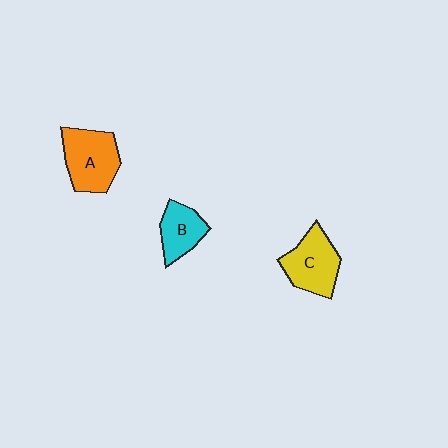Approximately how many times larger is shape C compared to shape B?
Approximately 1.4 times.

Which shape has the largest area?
Shape A (orange).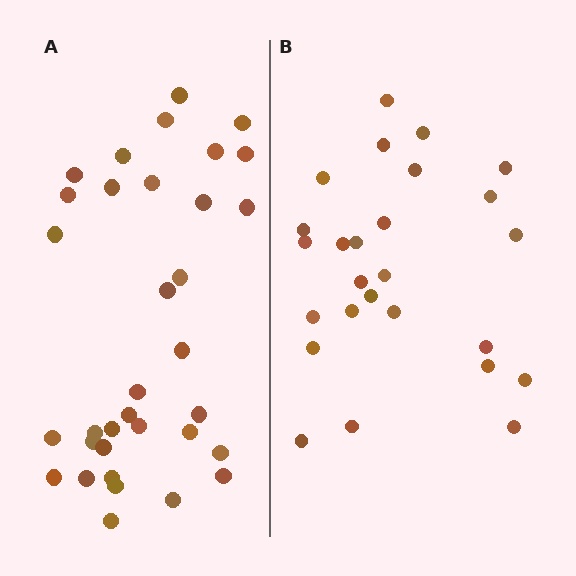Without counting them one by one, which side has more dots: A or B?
Region A (the left region) has more dots.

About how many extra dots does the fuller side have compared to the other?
Region A has roughly 8 or so more dots than region B.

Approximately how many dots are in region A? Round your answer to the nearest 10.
About 30 dots. (The exact count is 34, which rounds to 30.)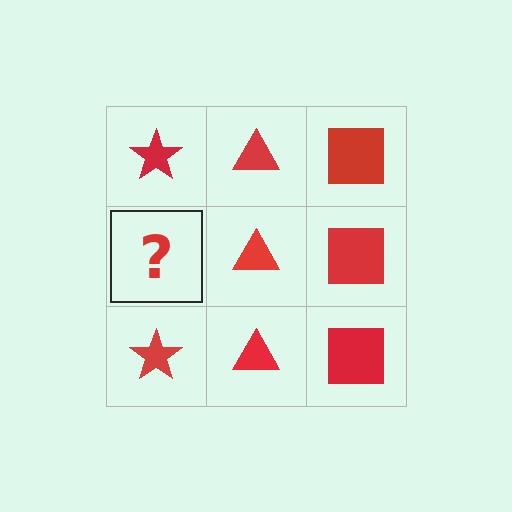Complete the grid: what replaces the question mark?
The question mark should be replaced with a red star.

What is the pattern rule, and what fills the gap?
The rule is that each column has a consistent shape. The gap should be filled with a red star.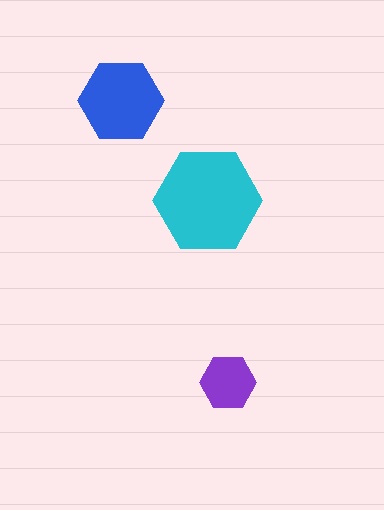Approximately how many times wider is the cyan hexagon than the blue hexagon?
About 1.5 times wider.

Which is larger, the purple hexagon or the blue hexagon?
The blue one.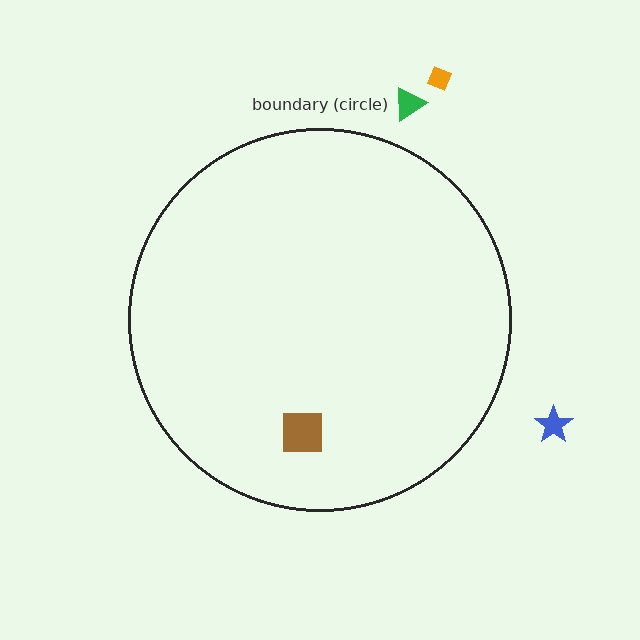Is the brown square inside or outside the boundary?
Inside.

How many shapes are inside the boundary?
1 inside, 3 outside.